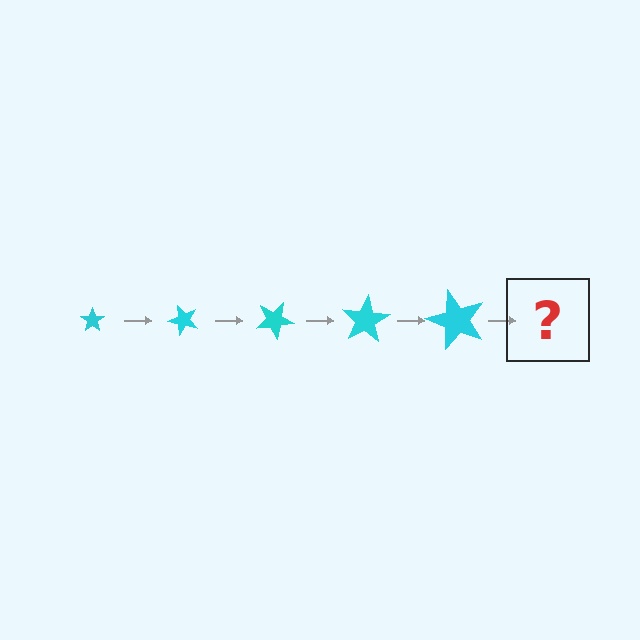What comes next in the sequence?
The next element should be a star, larger than the previous one and rotated 250 degrees from the start.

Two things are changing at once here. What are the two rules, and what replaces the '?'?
The two rules are that the star grows larger each step and it rotates 50 degrees each step. The '?' should be a star, larger than the previous one and rotated 250 degrees from the start.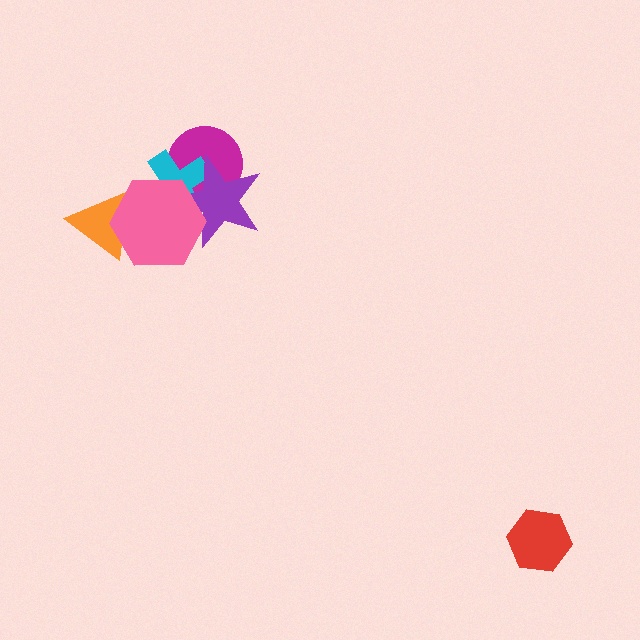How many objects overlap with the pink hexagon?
4 objects overlap with the pink hexagon.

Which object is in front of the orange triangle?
The pink hexagon is in front of the orange triangle.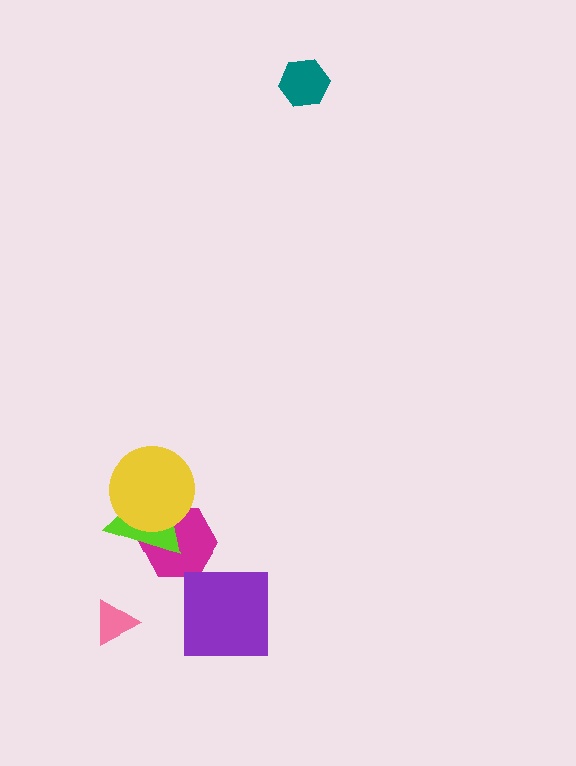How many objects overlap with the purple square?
0 objects overlap with the purple square.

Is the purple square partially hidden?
No, no other shape covers it.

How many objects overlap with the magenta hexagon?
2 objects overlap with the magenta hexagon.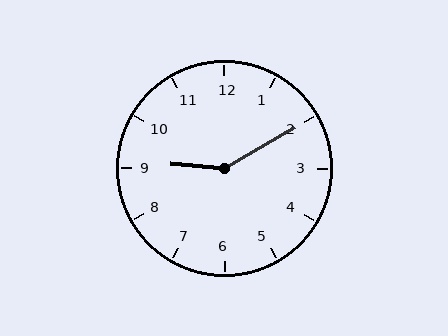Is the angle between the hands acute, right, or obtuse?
It is obtuse.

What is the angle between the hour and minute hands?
Approximately 145 degrees.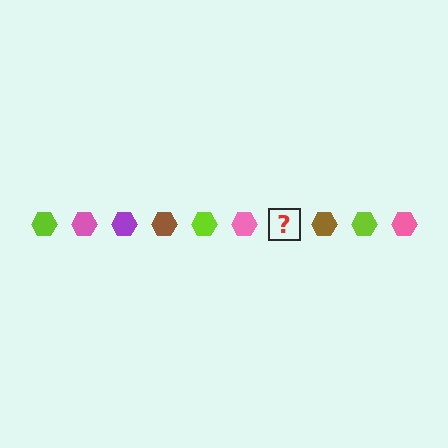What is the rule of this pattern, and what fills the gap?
The rule is that the pattern cycles through lime, pink, purple, brown hexagons. The gap should be filled with a purple hexagon.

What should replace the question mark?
The question mark should be replaced with a purple hexagon.